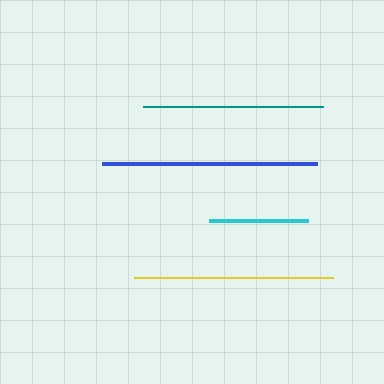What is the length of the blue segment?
The blue segment is approximately 215 pixels long.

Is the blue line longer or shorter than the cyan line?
The blue line is longer than the cyan line.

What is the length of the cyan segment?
The cyan segment is approximately 99 pixels long.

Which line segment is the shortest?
The cyan line is the shortest at approximately 99 pixels.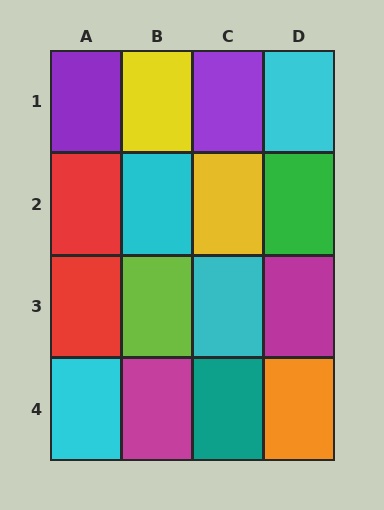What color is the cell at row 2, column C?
Yellow.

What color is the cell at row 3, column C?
Cyan.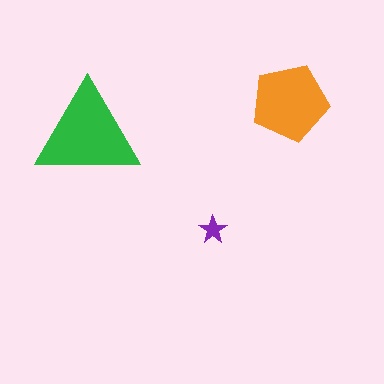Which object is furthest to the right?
The orange pentagon is rightmost.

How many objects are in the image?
There are 3 objects in the image.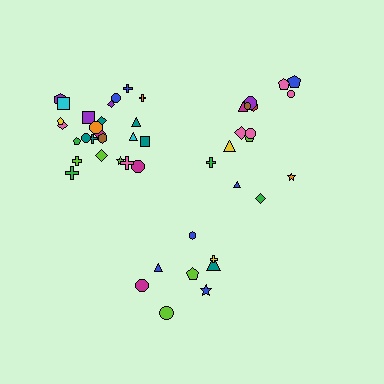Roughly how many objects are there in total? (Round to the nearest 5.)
Roughly 50 objects in total.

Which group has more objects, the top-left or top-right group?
The top-left group.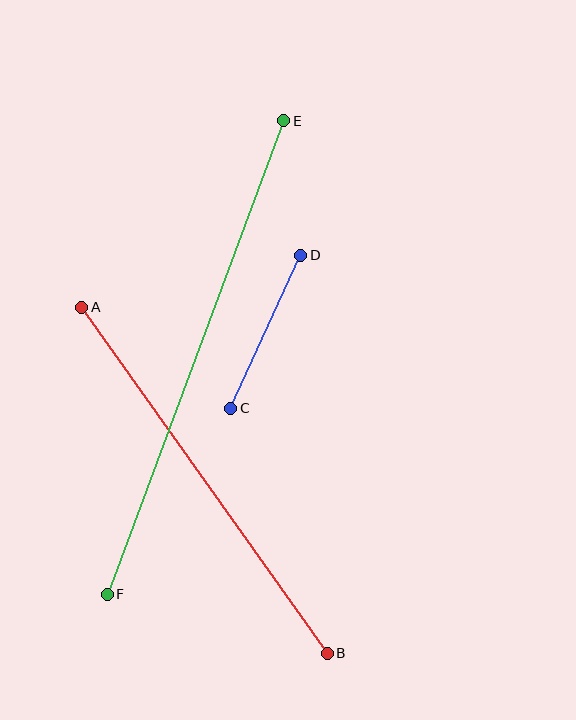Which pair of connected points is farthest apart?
Points E and F are farthest apart.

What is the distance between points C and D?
The distance is approximately 168 pixels.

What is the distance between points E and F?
The distance is approximately 505 pixels.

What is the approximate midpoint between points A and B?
The midpoint is at approximately (204, 480) pixels.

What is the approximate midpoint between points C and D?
The midpoint is at approximately (266, 332) pixels.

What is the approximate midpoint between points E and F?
The midpoint is at approximately (195, 358) pixels.